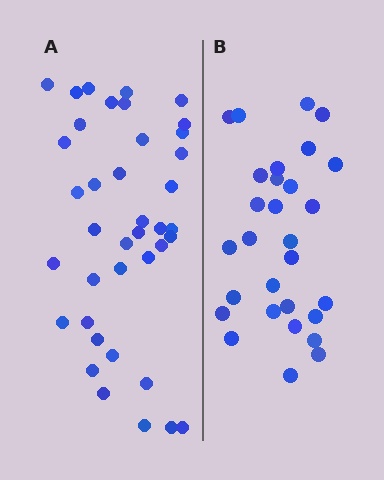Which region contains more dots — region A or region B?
Region A (the left region) has more dots.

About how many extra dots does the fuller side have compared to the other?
Region A has roughly 10 or so more dots than region B.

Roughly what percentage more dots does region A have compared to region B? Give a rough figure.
About 35% more.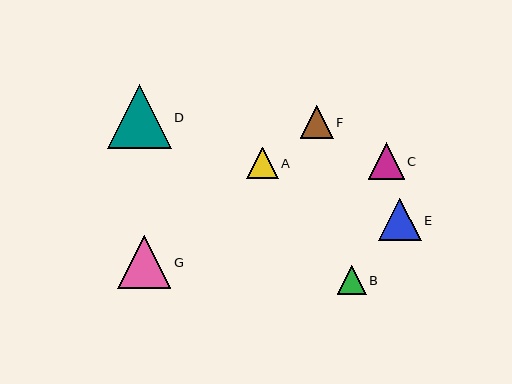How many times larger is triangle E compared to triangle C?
Triangle E is approximately 1.2 times the size of triangle C.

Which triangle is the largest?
Triangle D is the largest with a size of approximately 64 pixels.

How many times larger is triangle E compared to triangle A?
Triangle E is approximately 1.4 times the size of triangle A.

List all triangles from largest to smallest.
From largest to smallest: D, G, E, C, F, A, B.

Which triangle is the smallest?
Triangle B is the smallest with a size of approximately 29 pixels.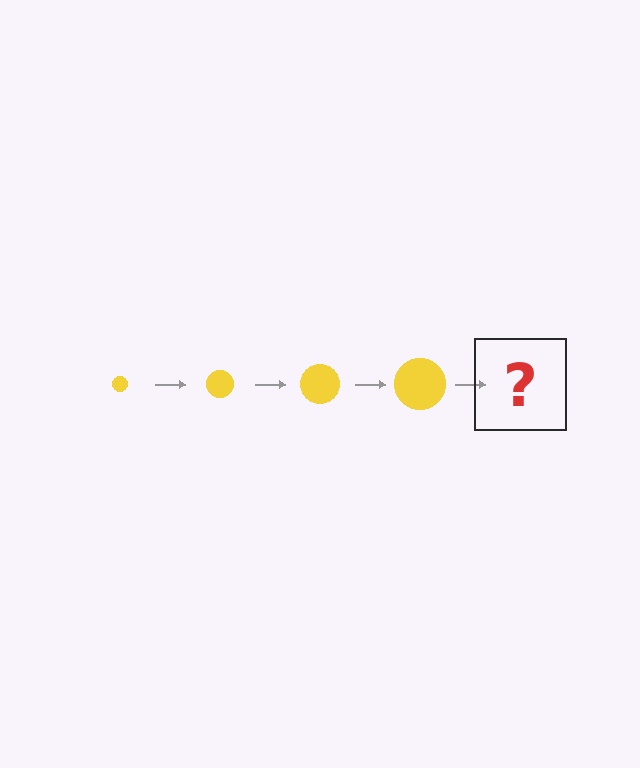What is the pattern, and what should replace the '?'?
The pattern is that the circle gets progressively larger each step. The '?' should be a yellow circle, larger than the previous one.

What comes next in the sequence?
The next element should be a yellow circle, larger than the previous one.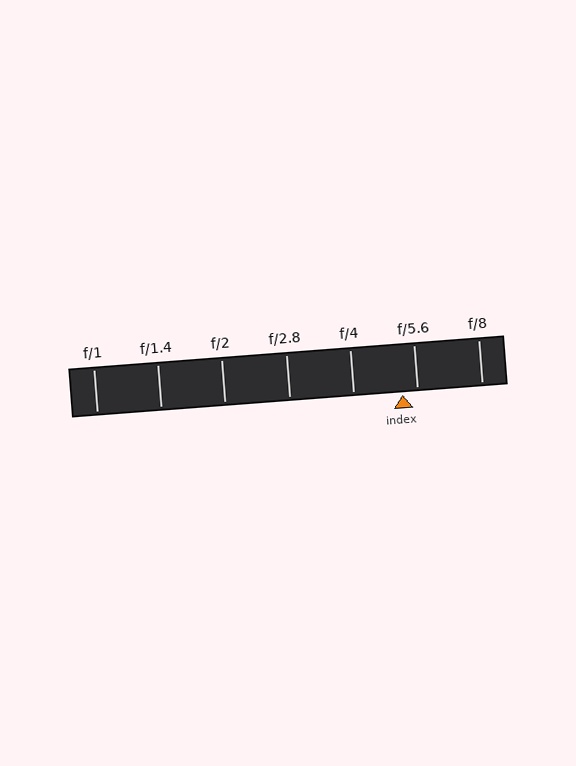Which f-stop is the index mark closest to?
The index mark is closest to f/5.6.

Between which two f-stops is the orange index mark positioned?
The index mark is between f/4 and f/5.6.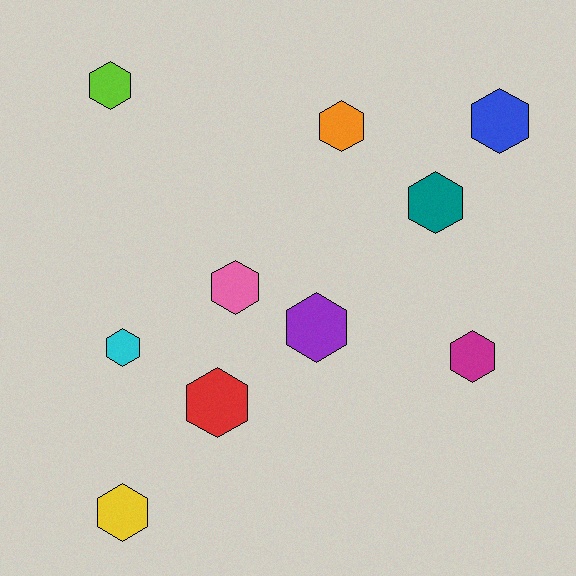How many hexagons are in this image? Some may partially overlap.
There are 10 hexagons.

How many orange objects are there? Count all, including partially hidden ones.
There is 1 orange object.